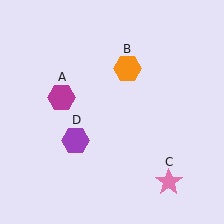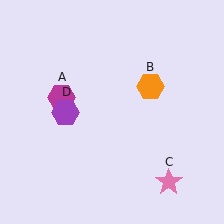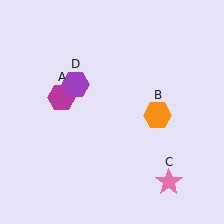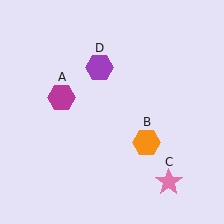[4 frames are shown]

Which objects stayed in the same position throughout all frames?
Magenta hexagon (object A) and pink star (object C) remained stationary.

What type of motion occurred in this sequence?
The orange hexagon (object B), purple hexagon (object D) rotated clockwise around the center of the scene.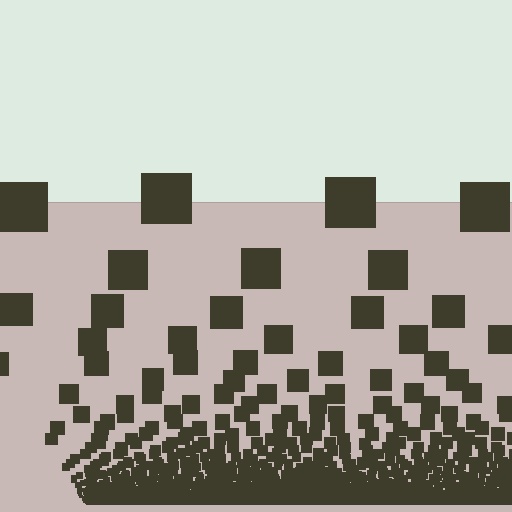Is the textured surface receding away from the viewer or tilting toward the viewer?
The surface appears to tilt toward the viewer. Texture elements get larger and sparser toward the top.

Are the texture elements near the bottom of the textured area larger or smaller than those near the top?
Smaller. The gradient is inverted — elements near the bottom are smaller and denser.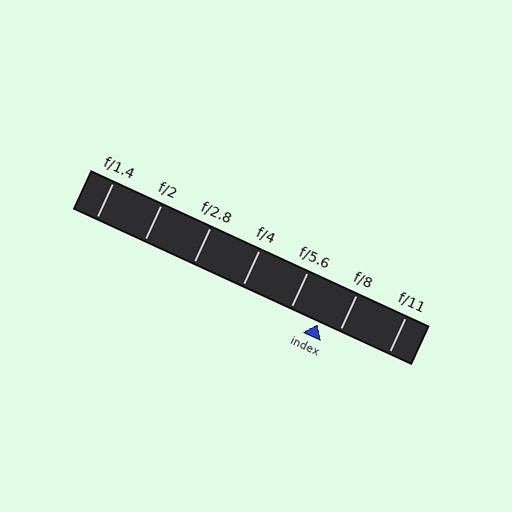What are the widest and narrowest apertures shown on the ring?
The widest aperture shown is f/1.4 and the narrowest is f/11.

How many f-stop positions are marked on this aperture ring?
There are 7 f-stop positions marked.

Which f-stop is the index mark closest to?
The index mark is closest to f/8.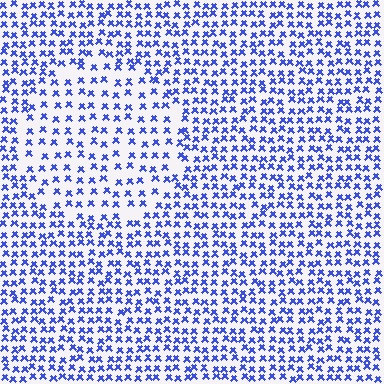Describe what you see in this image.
The image contains small blue elements arranged at two different densities. A circle-shaped region is visible where the elements are less densely packed than the surrounding area.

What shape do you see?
I see a circle.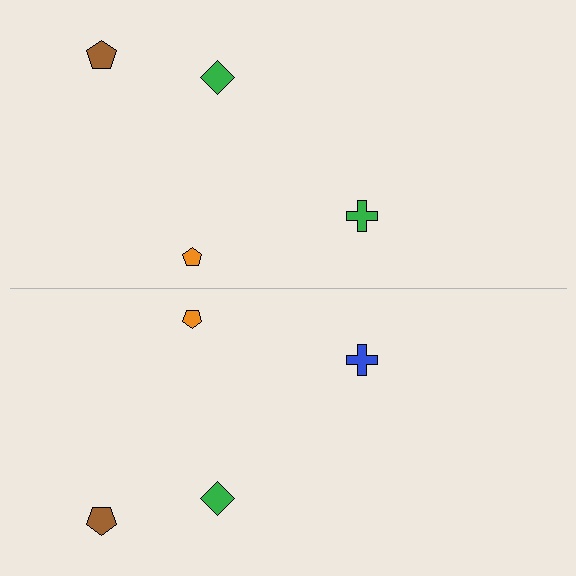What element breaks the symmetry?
The blue cross on the bottom side breaks the symmetry — its mirror counterpart is green.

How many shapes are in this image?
There are 8 shapes in this image.